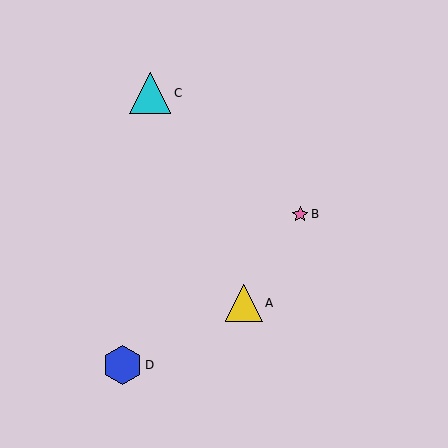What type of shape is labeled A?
Shape A is a yellow triangle.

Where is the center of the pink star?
The center of the pink star is at (300, 214).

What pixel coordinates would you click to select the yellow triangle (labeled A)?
Click at (244, 303) to select the yellow triangle A.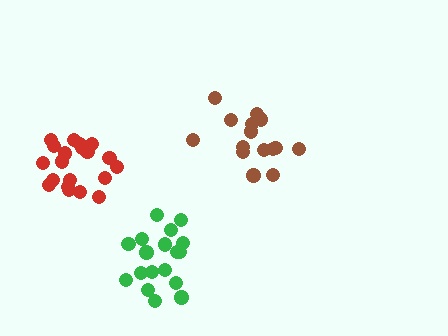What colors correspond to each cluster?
The clusters are colored: green, brown, red.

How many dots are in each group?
Group 1: 18 dots, Group 2: 15 dots, Group 3: 20 dots (53 total).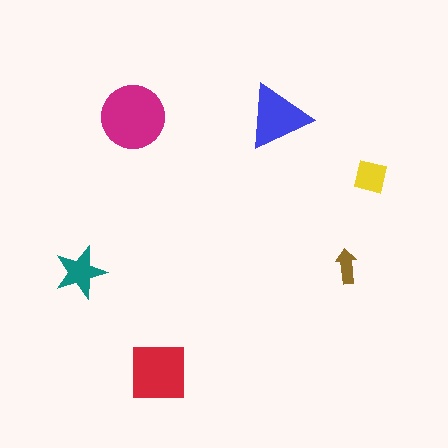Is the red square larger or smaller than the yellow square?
Larger.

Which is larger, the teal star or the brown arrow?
The teal star.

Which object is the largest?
The magenta circle.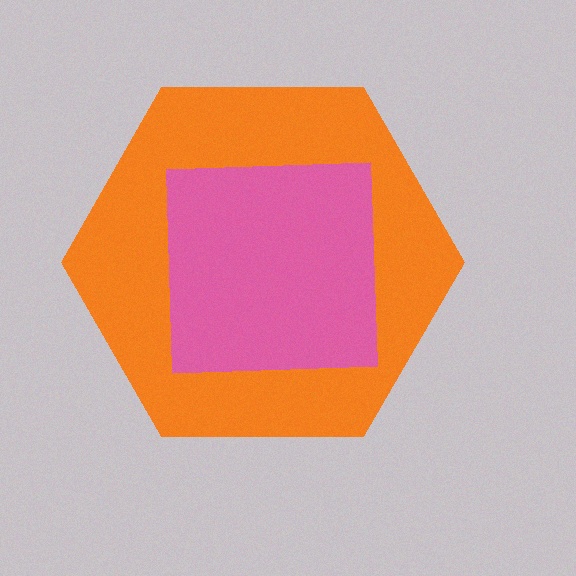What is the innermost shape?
The pink square.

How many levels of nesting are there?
2.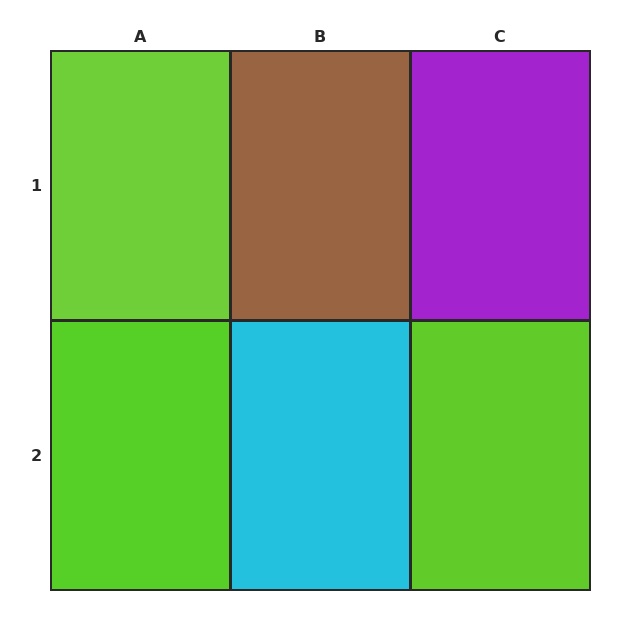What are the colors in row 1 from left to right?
Lime, brown, purple.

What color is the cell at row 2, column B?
Cyan.